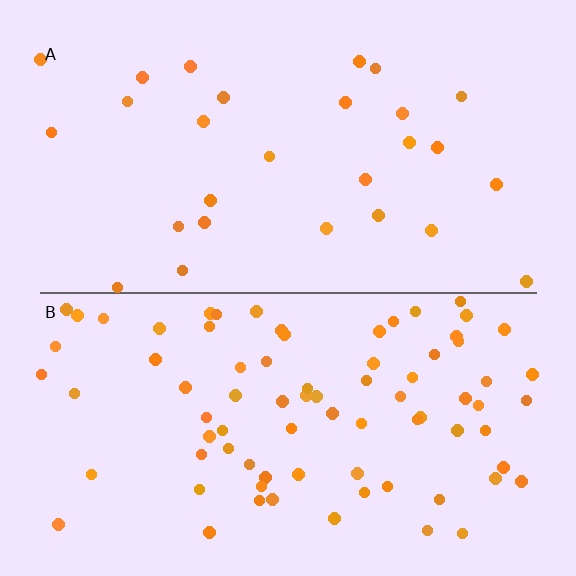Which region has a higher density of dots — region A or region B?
B (the bottom).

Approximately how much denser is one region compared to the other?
Approximately 2.9× — region B over region A.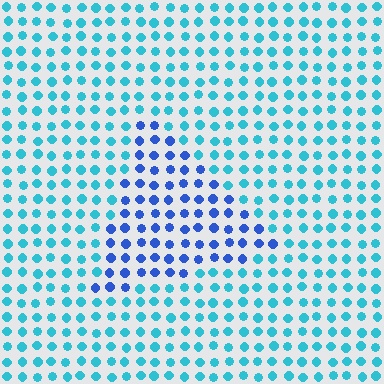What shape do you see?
I see a triangle.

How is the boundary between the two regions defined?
The boundary is defined purely by a slight shift in hue (about 39 degrees). Spacing, size, and orientation are identical on both sides.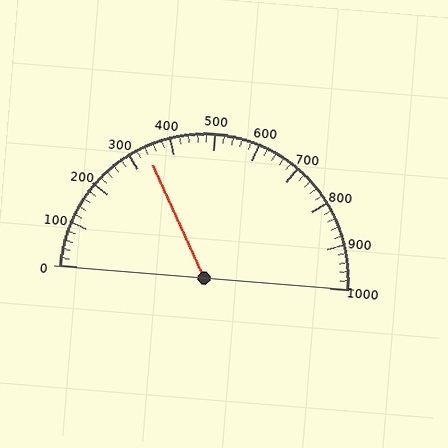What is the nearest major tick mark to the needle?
The nearest major tick mark is 300.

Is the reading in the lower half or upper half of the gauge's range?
The reading is in the lower half of the range (0 to 1000).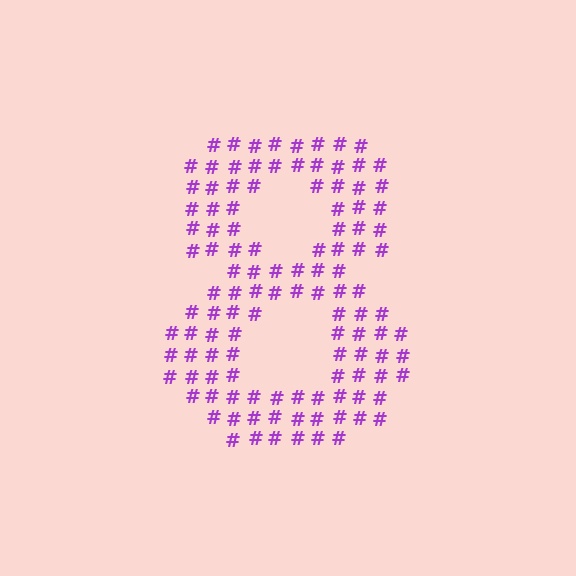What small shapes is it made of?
It is made of small hash symbols.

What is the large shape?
The large shape is the digit 8.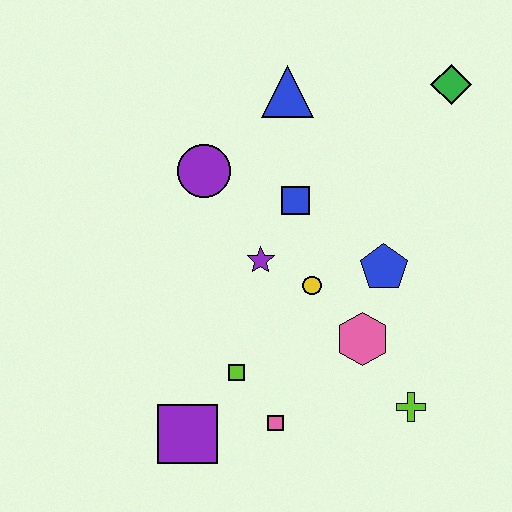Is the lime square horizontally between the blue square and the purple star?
No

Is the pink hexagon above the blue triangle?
No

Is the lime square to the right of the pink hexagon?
No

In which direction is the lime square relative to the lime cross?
The lime square is to the left of the lime cross.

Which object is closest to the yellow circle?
The purple star is closest to the yellow circle.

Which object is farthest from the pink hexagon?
The green diamond is farthest from the pink hexagon.